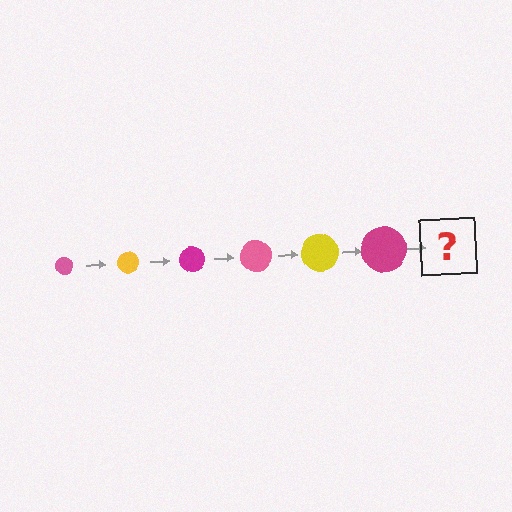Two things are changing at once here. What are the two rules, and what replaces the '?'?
The two rules are that the circle grows larger each step and the color cycles through pink, yellow, and magenta. The '?' should be a pink circle, larger than the previous one.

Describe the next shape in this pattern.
It should be a pink circle, larger than the previous one.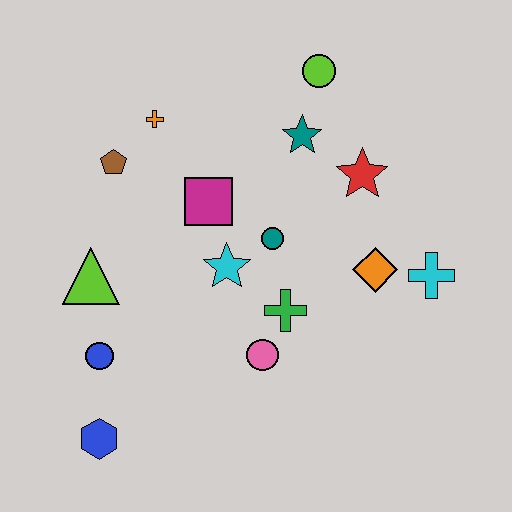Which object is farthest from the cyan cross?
The blue hexagon is farthest from the cyan cross.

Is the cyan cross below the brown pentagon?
Yes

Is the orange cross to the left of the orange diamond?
Yes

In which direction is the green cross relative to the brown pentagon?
The green cross is to the right of the brown pentagon.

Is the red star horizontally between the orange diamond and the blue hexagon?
Yes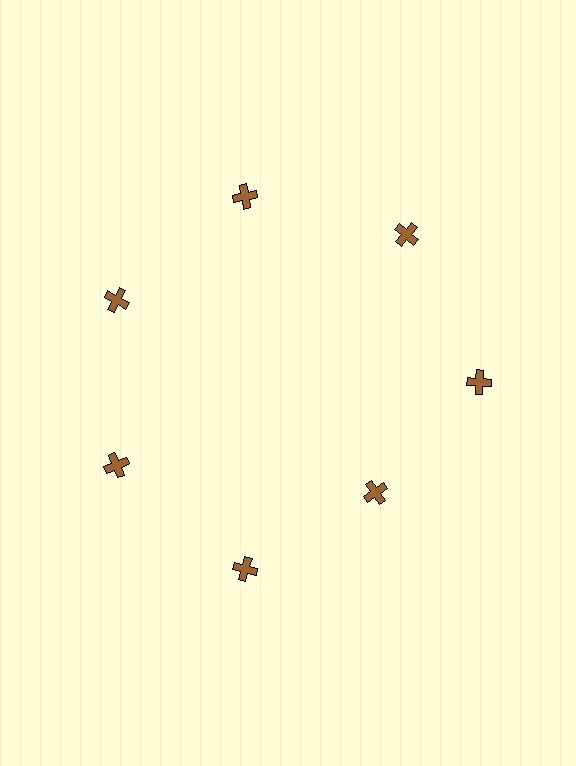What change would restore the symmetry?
The symmetry would be restored by moving it outward, back onto the ring so that all 7 crosses sit at equal angles and equal distance from the center.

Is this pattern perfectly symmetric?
No. The 7 brown crosses are arranged in a ring, but one element near the 5 o'clock position is pulled inward toward the center, breaking the 7-fold rotational symmetry.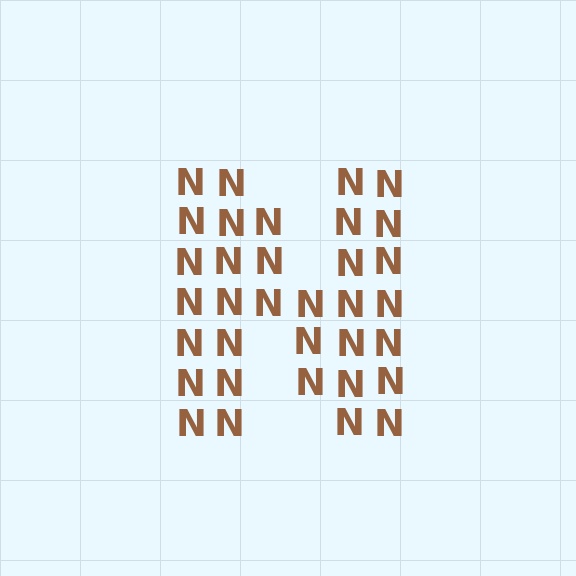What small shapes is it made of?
It is made of small letter N's.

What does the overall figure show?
The overall figure shows the letter N.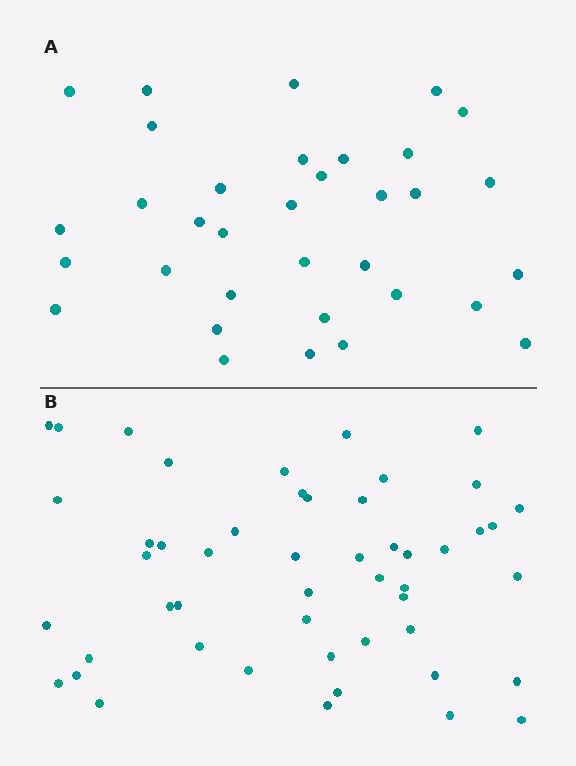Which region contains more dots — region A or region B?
Region B (the bottom region) has more dots.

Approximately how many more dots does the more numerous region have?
Region B has approximately 15 more dots than region A.